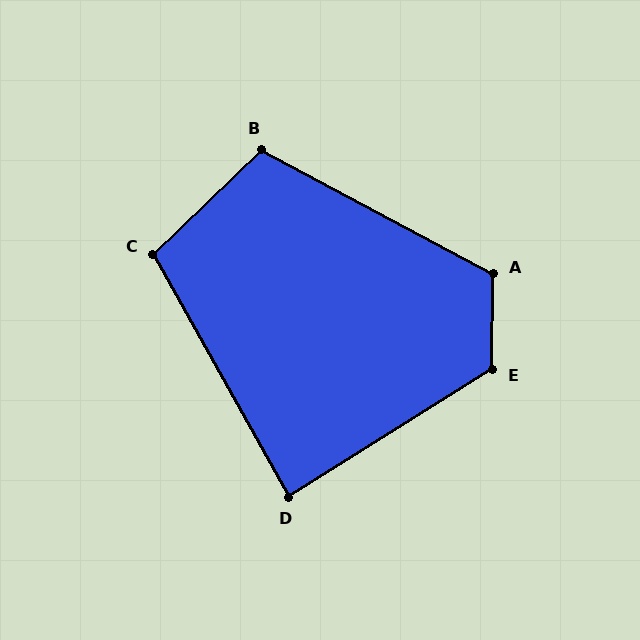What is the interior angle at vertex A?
Approximately 117 degrees (obtuse).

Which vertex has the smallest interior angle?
D, at approximately 87 degrees.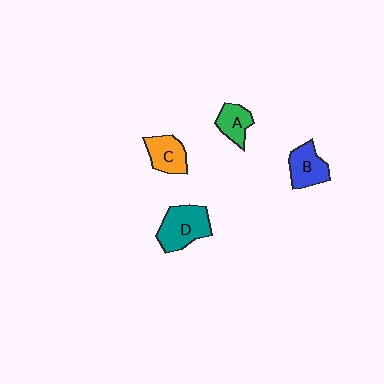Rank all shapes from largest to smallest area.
From largest to smallest: D (teal), B (blue), C (orange), A (green).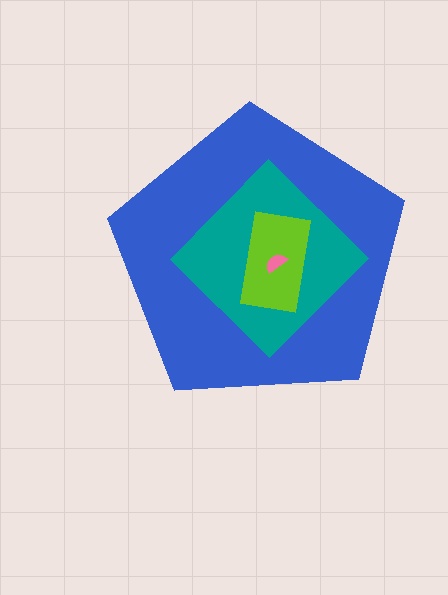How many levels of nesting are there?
4.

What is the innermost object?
The pink semicircle.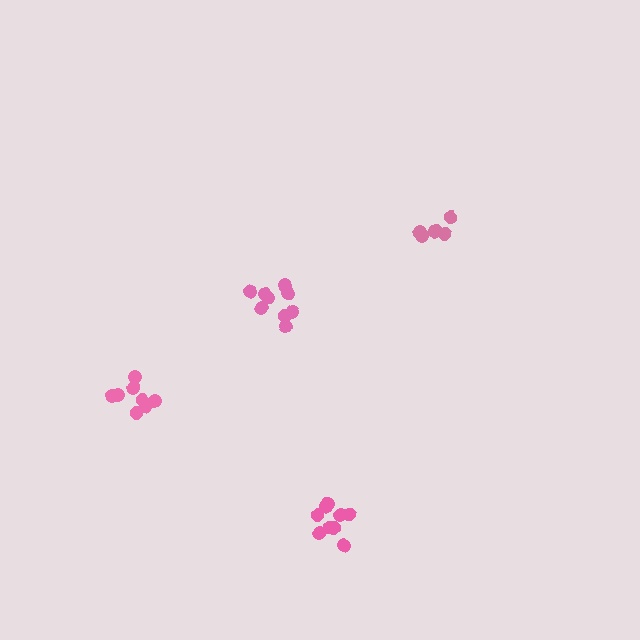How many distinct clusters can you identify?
There are 4 distinct clusters.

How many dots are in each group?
Group 1: 8 dots, Group 2: 9 dots, Group 3: 6 dots, Group 4: 9 dots (32 total).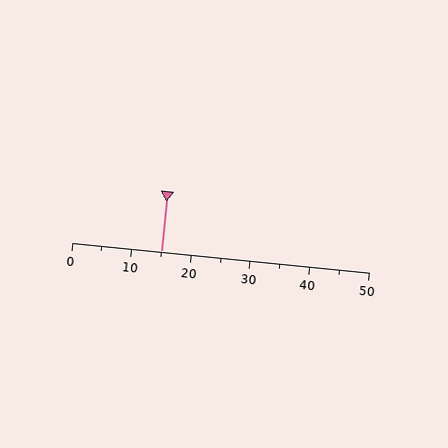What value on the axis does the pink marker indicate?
The marker indicates approximately 15.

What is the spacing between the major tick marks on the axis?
The major ticks are spaced 10 apart.